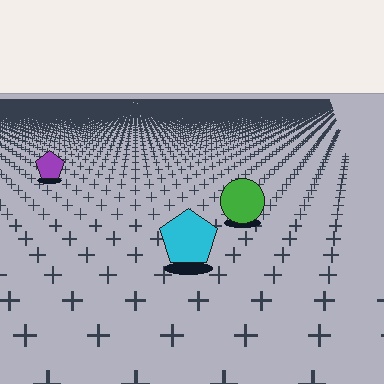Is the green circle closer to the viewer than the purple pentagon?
Yes. The green circle is closer — you can tell from the texture gradient: the ground texture is coarser near it.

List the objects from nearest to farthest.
From nearest to farthest: the cyan pentagon, the green circle, the purple pentagon.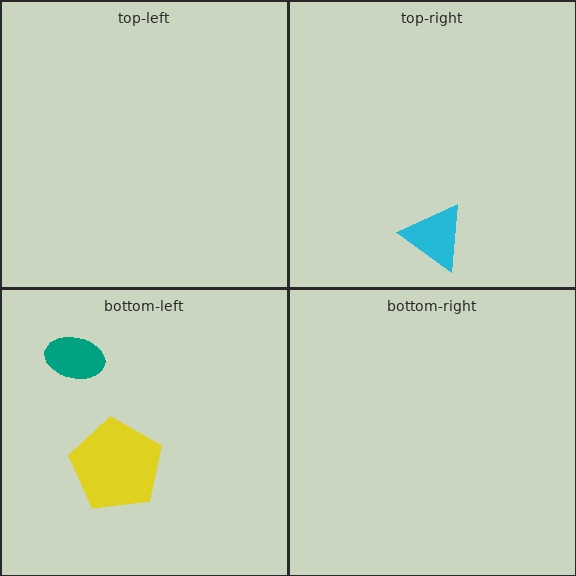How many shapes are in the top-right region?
1.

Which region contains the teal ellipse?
The bottom-left region.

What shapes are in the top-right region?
The cyan triangle.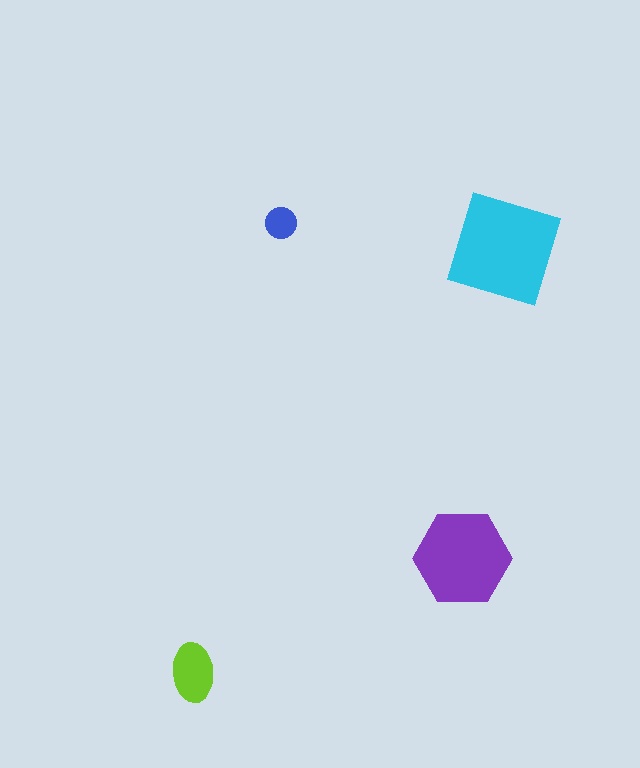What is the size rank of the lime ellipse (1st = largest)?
3rd.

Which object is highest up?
The blue circle is topmost.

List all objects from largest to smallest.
The cyan diamond, the purple hexagon, the lime ellipse, the blue circle.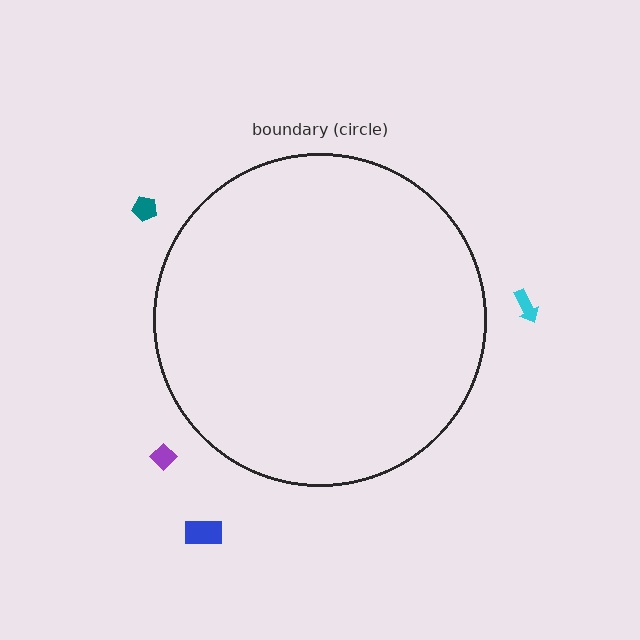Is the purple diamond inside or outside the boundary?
Outside.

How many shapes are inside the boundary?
0 inside, 4 outside.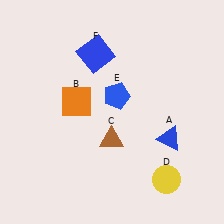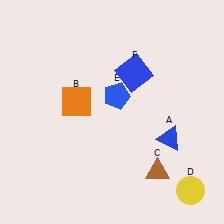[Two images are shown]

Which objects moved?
The objects that moved are: the brown triangle (C), the yellow circle (D), the blue square (F).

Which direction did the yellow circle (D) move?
The yellow circle (D) moved right.